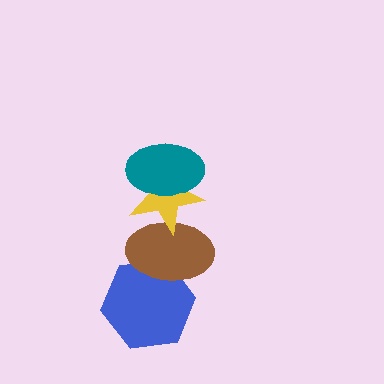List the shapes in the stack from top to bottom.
From top to bottom: the teal ellipse, the yellow star, the brown ellipse, the blue hexagon.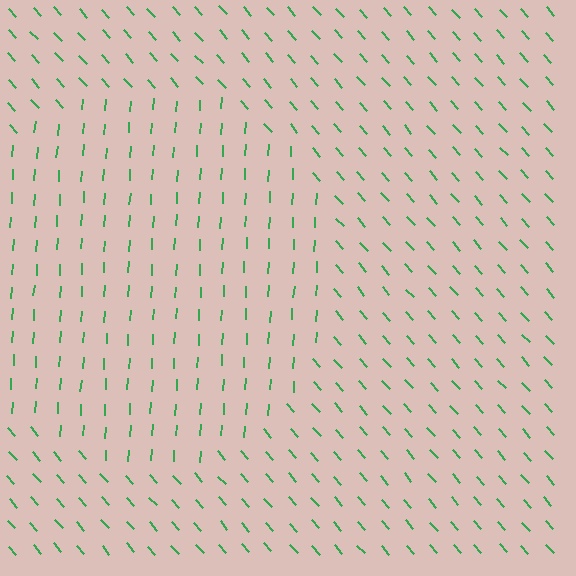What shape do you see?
I see a circle.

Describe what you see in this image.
The image is filled with small green line segments. A circle region in the image has lines oriented differently from the surrounding lines, creating a visible texture boundary.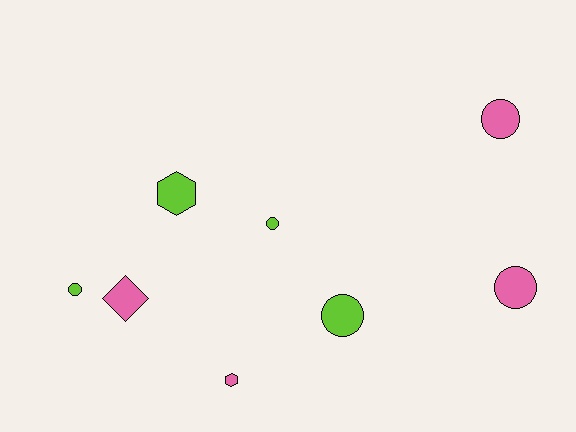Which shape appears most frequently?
Circle, with 5 objects.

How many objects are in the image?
There are 8 objects.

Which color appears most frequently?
Pink, with 4 objects.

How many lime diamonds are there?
There are no lime diamonds.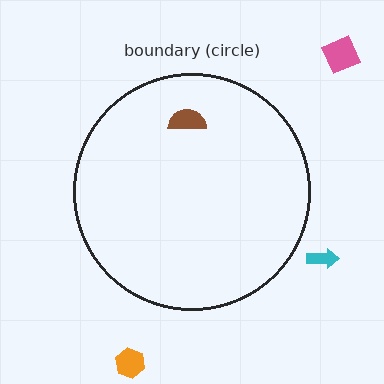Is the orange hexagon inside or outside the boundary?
Outside.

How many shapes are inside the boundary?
1 inside, 3 outside.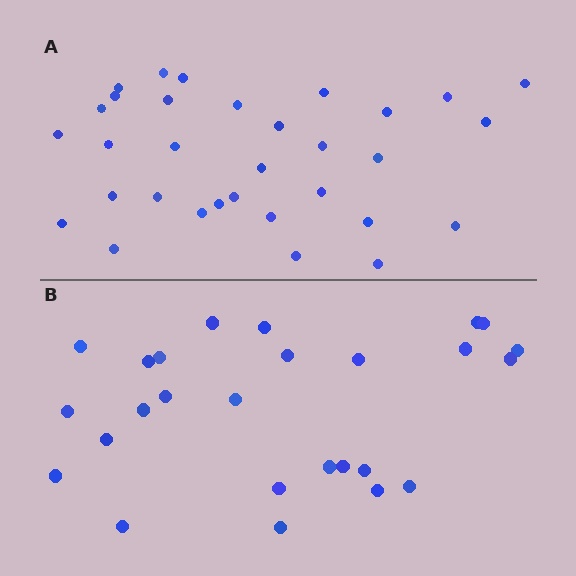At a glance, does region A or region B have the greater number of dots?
Region A (the top region) has more dots.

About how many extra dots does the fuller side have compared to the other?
Region A has about 6 more dots than region B.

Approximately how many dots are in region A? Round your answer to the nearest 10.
About 30 dots. (The exact count is 32, which rounds to 30.)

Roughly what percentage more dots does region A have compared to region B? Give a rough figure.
About 25% more.